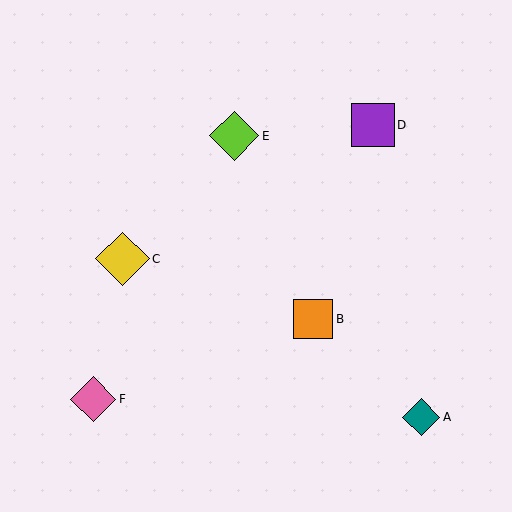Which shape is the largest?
The yellow diamond (labeled C) is the largest.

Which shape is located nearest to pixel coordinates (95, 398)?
The pink diamond (labeled F) at (93, 399) is nearest to that location.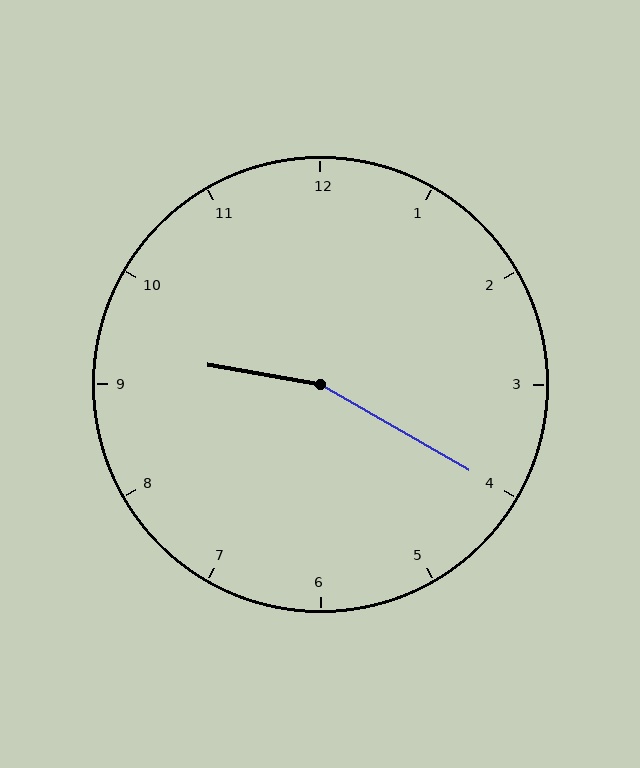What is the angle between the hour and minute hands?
Approximately 160 degrees.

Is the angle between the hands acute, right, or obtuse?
It is obtuse.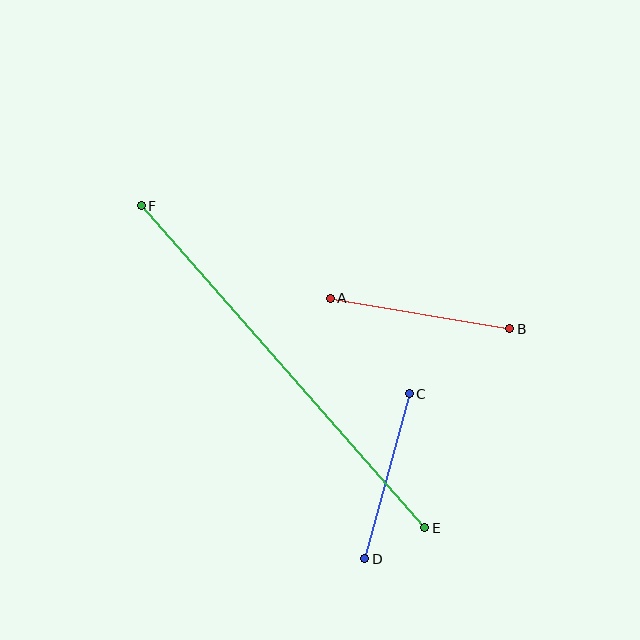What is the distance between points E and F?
The distance is approximately 429 pixels.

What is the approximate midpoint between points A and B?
The midpoint is at approximately (420, 314) pixels.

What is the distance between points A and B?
The distance is approximately 182 pixels.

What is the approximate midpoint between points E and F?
The midpoint is at approximately (283, 367) pixels.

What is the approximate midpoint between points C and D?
The midpoint is at approximately (387, 476) pixels.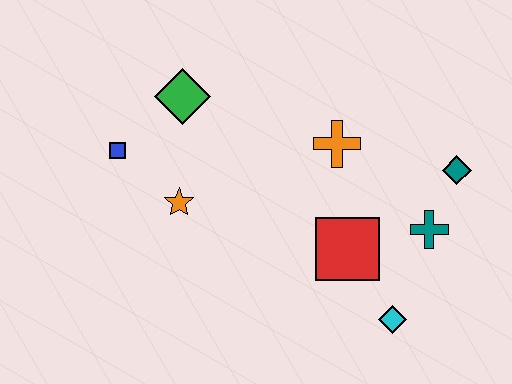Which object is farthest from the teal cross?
The blue square is farthest from the teal cross.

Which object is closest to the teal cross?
The teal diamond is closest to the teal cross.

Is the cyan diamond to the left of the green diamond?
No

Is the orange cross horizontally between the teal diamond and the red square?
No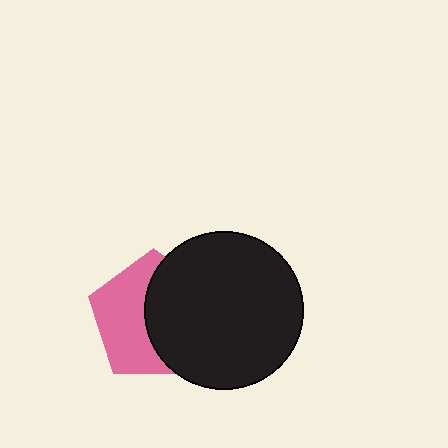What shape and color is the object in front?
The object in front is a black circle.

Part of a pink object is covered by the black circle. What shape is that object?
It is a pentagon.